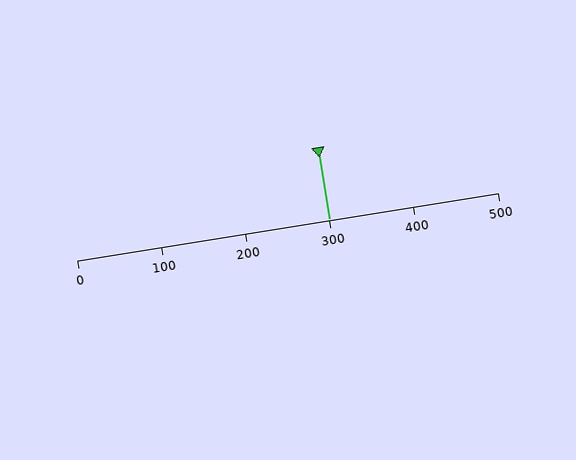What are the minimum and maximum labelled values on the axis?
The axis runs from 0 to 500.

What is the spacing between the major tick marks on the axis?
The major ticks are spaced 100 apart.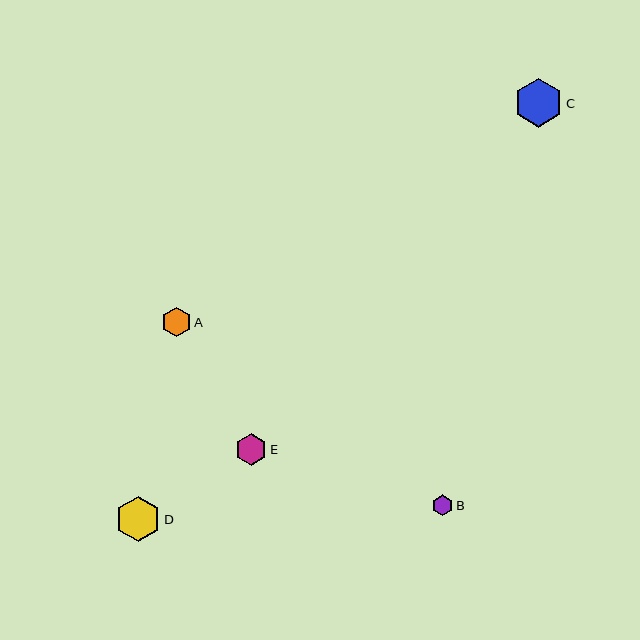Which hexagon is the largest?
Hexagon C is the largest with a size of approximately 49 pixels.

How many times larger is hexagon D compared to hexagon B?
Hexagon D is approximately 2.2 times the size of hexagon B.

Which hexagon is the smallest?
Hexagon B is the smallest with a size of approximately 21 pixels.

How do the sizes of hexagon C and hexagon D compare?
Hexagon C and hexagon D are approximately the same size.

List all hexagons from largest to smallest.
From largest to smallest: C, D, E, A, B.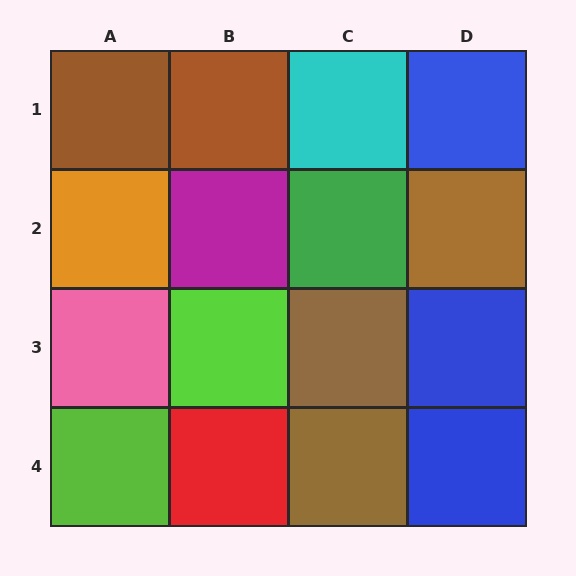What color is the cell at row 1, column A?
Brown.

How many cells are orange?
1 cell is orange.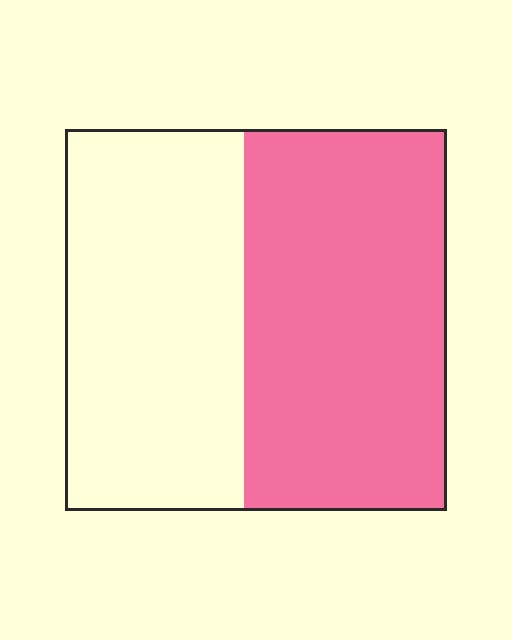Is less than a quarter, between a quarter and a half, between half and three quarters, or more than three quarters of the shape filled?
Between half and three quarters.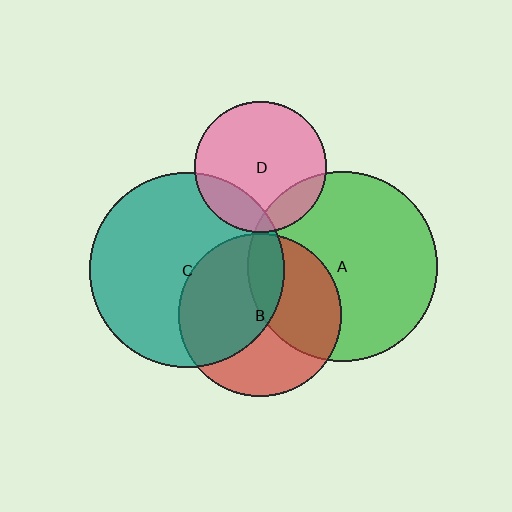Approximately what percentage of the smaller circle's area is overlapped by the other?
Approximately 10%.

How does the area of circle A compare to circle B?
Approximately 1.4 times.